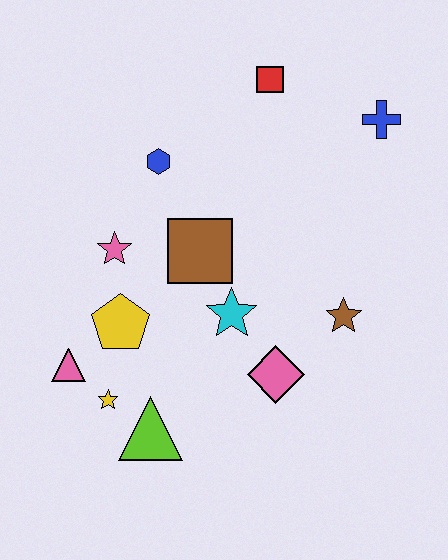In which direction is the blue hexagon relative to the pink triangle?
The blue hexagon is above the pink triangle.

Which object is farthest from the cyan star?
The blue cross is farthest from the cyan star.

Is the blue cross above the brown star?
Yes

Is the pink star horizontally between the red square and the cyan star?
No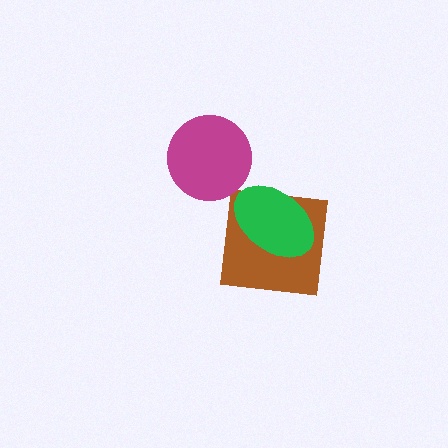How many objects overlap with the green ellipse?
1 object overlaps with the green ellipse.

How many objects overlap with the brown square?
1 object overlaps with the brown square.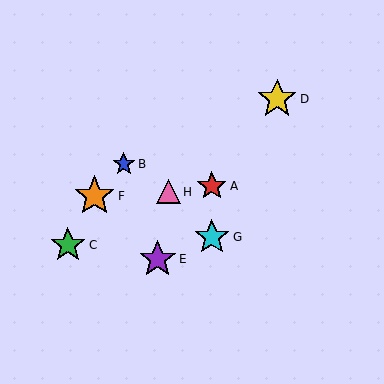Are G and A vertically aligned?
Yes, both are at x≈212.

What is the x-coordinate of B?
Object B is at x≈124.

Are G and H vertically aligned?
No, G is at x≈212 and H is at x≈169.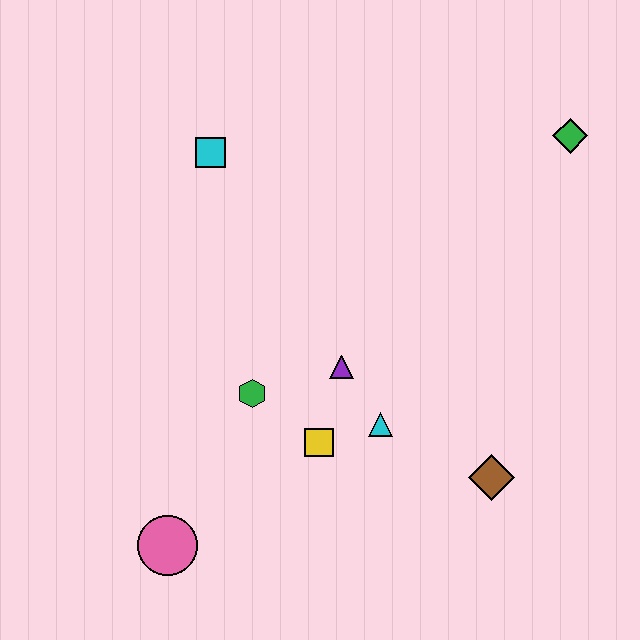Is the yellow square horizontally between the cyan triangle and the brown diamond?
No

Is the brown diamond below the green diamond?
Yes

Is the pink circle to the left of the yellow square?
Yes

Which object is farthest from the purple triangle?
The green diamond is farthest from the purple triangle.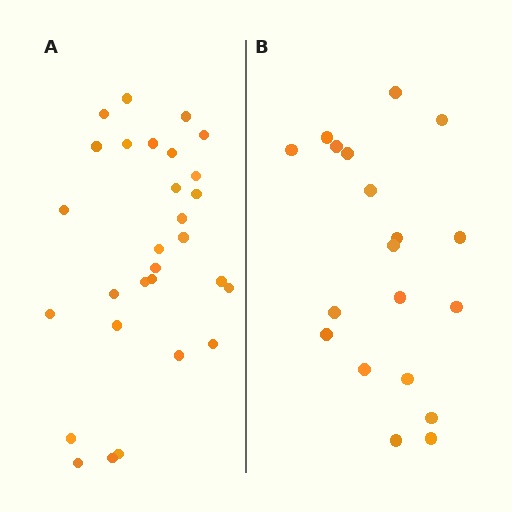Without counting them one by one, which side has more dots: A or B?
Region A (the left region) has more dots.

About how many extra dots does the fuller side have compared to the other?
Region A has roughly 10 or so more dots than region B.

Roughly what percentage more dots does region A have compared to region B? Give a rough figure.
About 55% more.